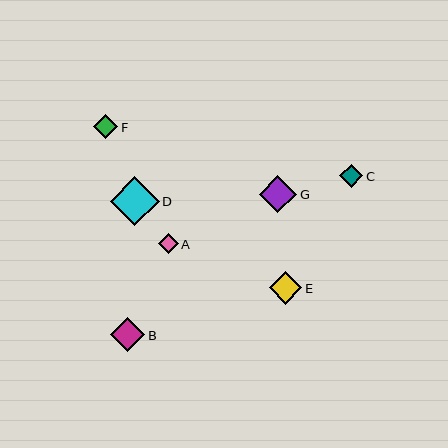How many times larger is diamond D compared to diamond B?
Diamond D is approximately 1.4 times the size of diamond B.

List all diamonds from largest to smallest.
From largest to smallest: D, G, B, E, F, C, A.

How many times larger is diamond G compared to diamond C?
Diamond G is approximately 1.6 times the size of diamond C.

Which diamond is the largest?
Diamond D is the largest with a size of approximately 49 pixels.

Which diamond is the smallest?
Diamond A is the smallest with a size of approximately 20 pixels.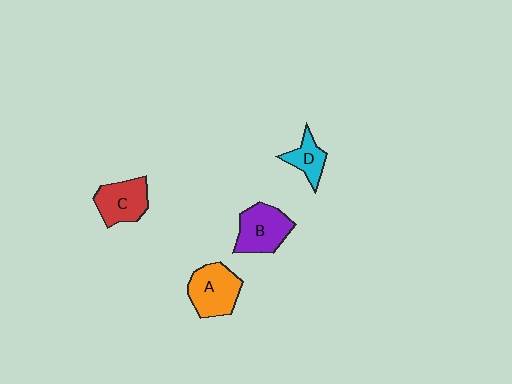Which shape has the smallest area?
Shape D (cyan).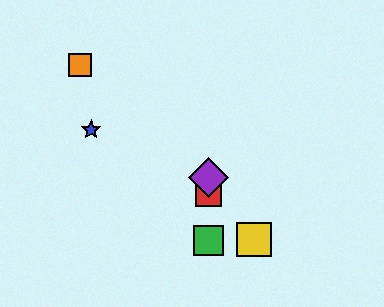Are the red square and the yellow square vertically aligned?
No, the red square is at x≈209 and the yellow square is at x≈254.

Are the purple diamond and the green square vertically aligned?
Yes, both are at x≈209.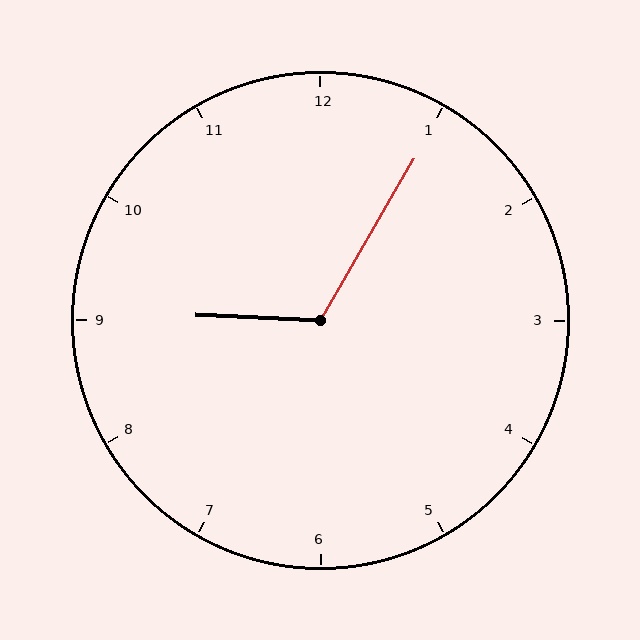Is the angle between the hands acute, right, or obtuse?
It is obtuse.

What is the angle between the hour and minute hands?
Approximately 118 degrees.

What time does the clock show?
9:05.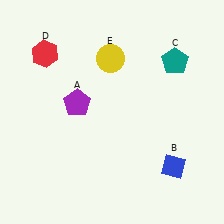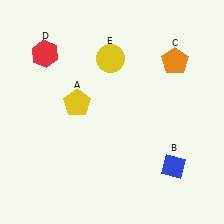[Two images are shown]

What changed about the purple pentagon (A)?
In Image 1, A is purple. In Image 2, it changed to yellow.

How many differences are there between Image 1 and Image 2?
There are 2 differences between the two images.